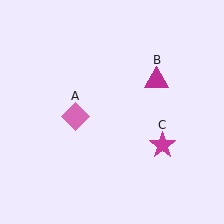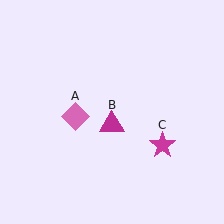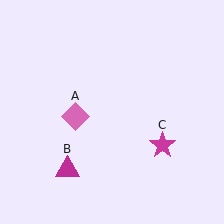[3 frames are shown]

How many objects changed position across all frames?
1 object changed position: magenta triangle (object B).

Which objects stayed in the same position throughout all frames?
Pink diamond (object A) and magenta star (object C) remained stationary.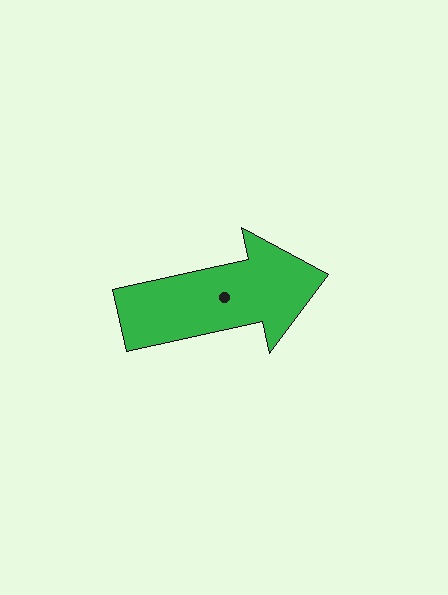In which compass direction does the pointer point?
East.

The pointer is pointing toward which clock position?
Roughly 3 o'clock.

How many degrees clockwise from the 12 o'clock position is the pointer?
Approximately 77 degrees.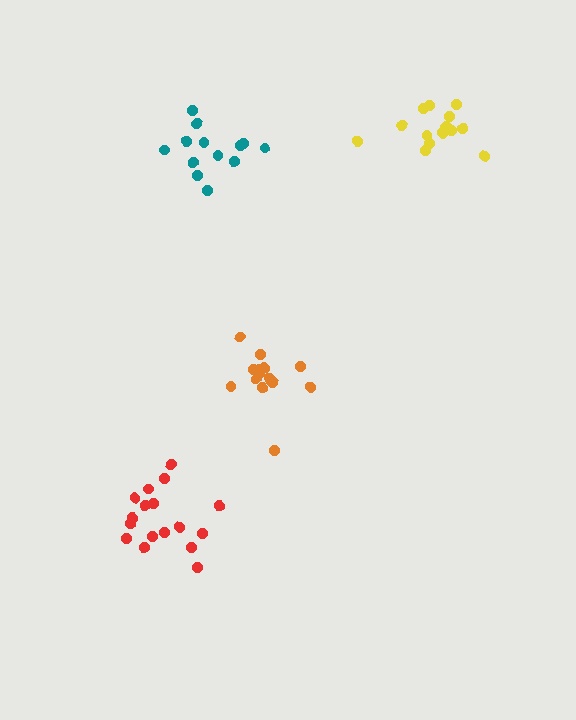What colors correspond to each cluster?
The clusters are colored: red, orange, yellow, teal.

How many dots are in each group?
Group 1: 17 dots, Group 2: 14 dots, Group 3: 14 dots, Group 4: 13 dots (58 total).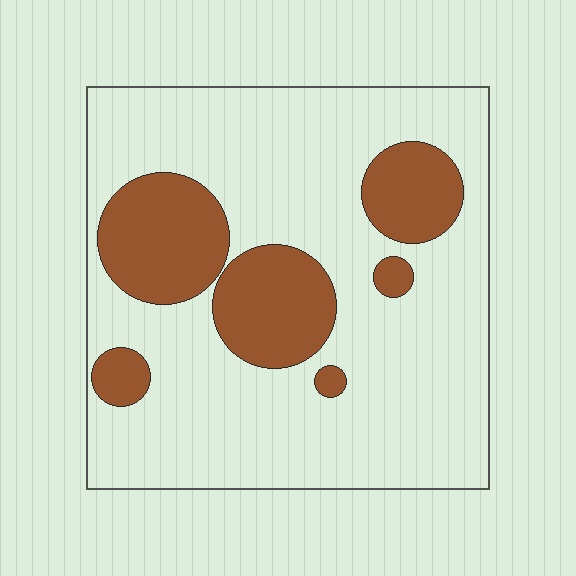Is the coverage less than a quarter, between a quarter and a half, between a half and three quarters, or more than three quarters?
Less than a quarter.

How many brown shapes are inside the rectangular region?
6.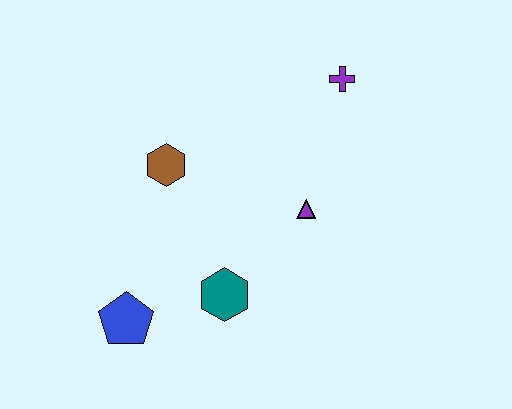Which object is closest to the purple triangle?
The teal hexagon is closest to the purple triangle.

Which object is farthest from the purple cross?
The blue pentagon is farthest from the purple cross.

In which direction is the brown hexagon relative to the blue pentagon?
The brown hexagon is above the blue pentagon.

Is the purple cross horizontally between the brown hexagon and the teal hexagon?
No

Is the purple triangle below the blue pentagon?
No